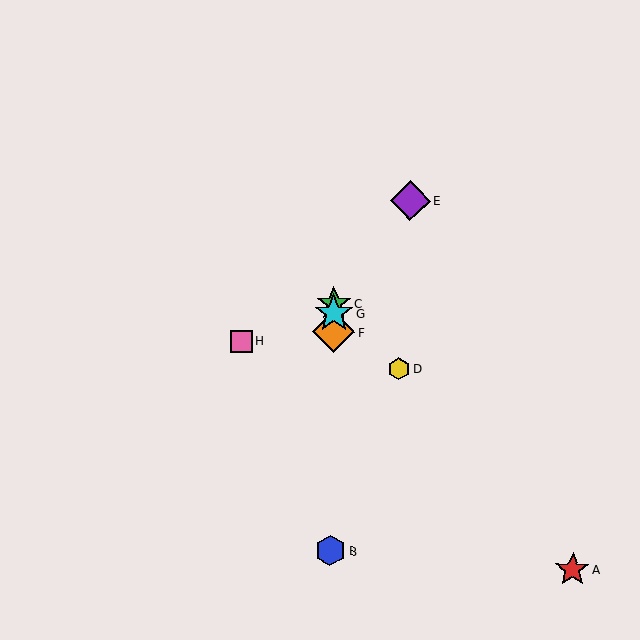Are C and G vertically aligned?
Yes, both are at x≈334.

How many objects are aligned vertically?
4 objects (B, C, F, G) are aligned vertically.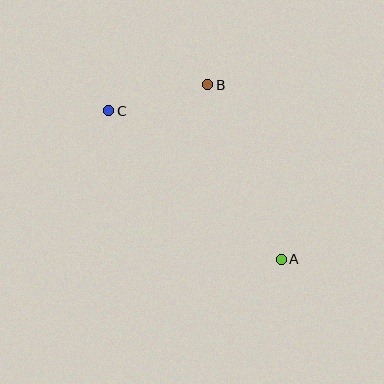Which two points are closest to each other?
Points B and C are closest to each other.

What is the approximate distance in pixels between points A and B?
The distance between A and B is approximately 189 pixels.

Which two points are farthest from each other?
Points A and C are farthest from each other.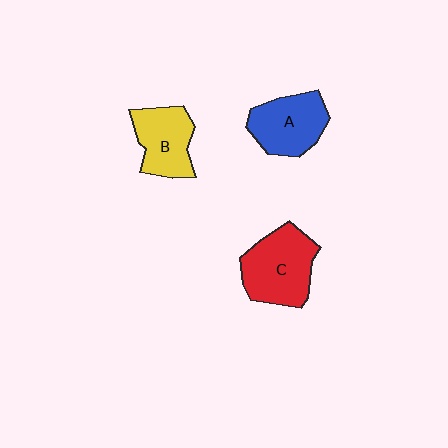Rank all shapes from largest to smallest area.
From largest to smallest: C (red), A (blue), B (yellow).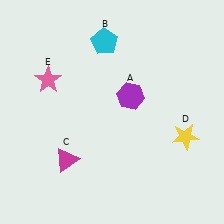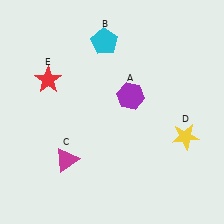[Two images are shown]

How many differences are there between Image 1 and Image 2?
There is 1 difference between the two images.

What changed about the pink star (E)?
In Image 1, E is pink. In Image 2, it changed to red.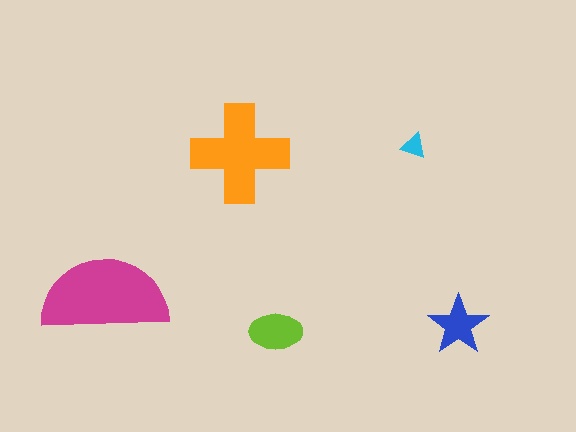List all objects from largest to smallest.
The magenta semicircle, the orange cross, the lime ellipse, the blue star, the cyan triangle.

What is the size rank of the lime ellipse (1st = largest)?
3rd.